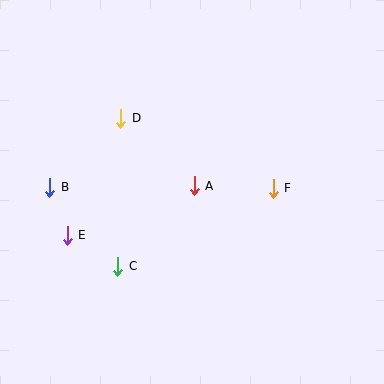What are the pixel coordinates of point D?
Point D is at (121, 118).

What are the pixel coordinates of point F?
Point F is at (273, 188).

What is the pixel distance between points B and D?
The distance between B and D is 99 pixels.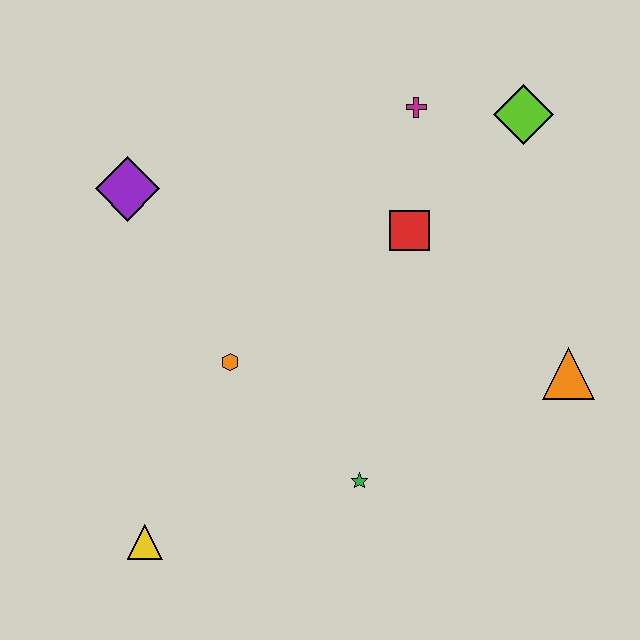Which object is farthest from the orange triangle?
The purple diamond is farthest from the orange triangle.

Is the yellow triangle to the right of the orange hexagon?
No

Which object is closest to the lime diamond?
The magenta cross is closest to the lime diamond.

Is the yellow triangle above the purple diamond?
No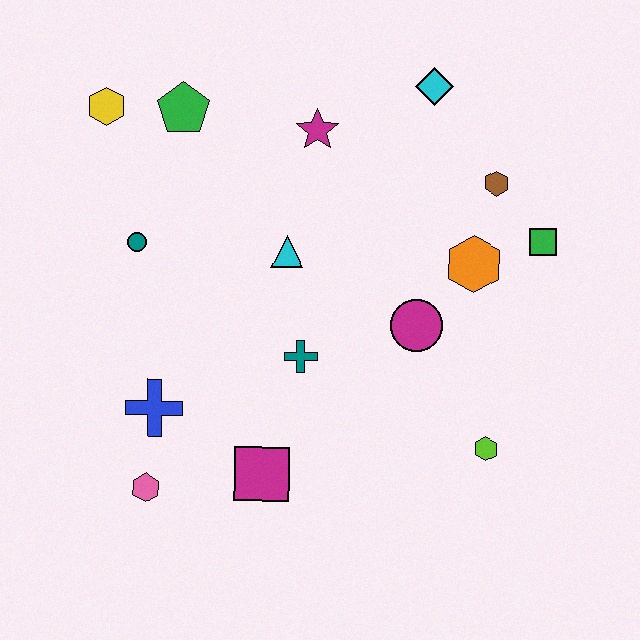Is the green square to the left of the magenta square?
No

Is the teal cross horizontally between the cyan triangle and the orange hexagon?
Yes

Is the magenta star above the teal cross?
Yes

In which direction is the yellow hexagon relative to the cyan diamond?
The yellow hexagon is to the left of the cyan diamond.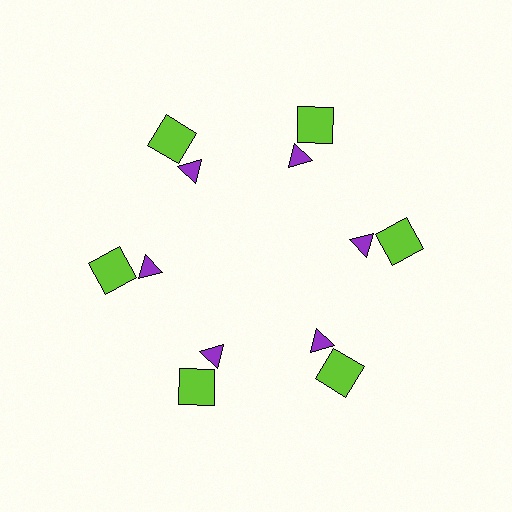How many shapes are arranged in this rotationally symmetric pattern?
There are 12 shapes, arranged in 6 groups of 2.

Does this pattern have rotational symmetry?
Yes, this pattern has 6-fold rotational symmetry. It looks the same after rotating 60 degrees around the center.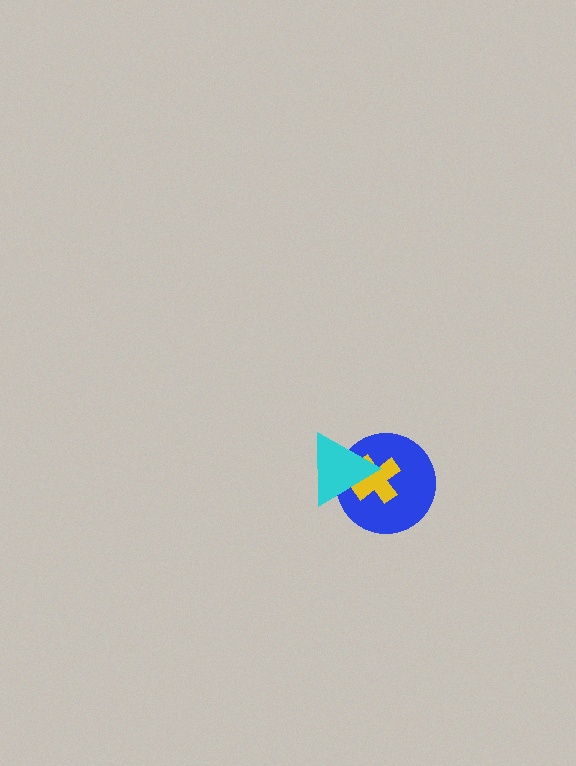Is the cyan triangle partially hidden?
No, no other shape covers it.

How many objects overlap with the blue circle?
2 objects overlap with the blue circle.